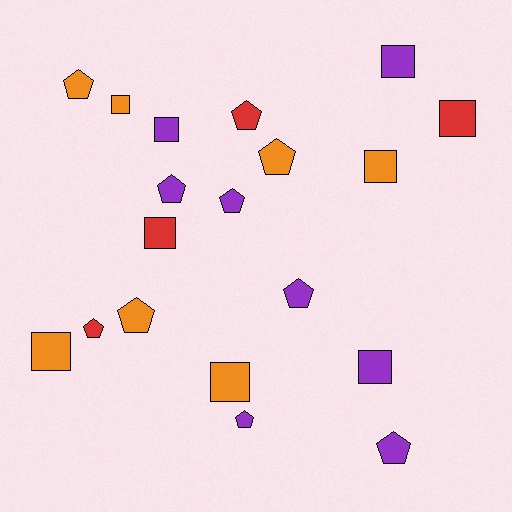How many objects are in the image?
There are 19 objects.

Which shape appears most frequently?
Pentagon, with 10 objects.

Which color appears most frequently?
Purple, with 8 objects.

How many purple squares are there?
There are 3 purple squares.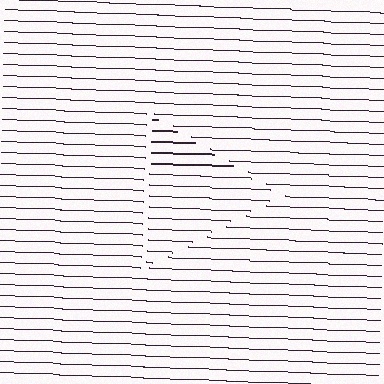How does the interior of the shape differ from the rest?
The interior of the shape contains the same grating, shifted by half a period — the contour is defined by the phase discontinuity where line-ends from the inner and outer gratings abut.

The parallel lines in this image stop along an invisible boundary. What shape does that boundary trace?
An illusory triangle. The interior of the shape contains the same grating, shifted by half a period — the contour is defined by the phase discontinuity where line-ends from the inner and outer gratings abut.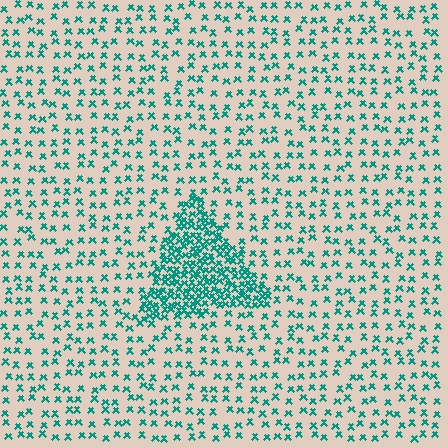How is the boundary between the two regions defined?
The boundary is defined by a change in element density (approximately 3.1x ratio). All elements are the same color, size, and shape.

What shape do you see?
I see a triangle.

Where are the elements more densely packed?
The elements are more densely packed inside the triangle boundary.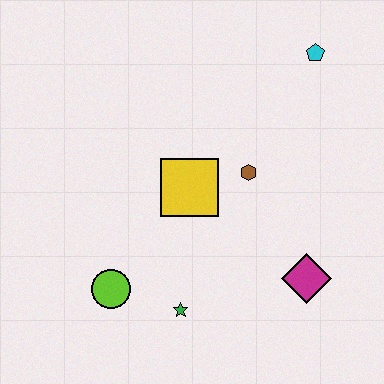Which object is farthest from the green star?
The cyan pentagon is farthest from the green star.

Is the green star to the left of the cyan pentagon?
Yes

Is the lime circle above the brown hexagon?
No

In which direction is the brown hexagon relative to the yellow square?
The brown hexagon is to the right of the yellow square.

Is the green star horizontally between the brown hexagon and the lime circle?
Yes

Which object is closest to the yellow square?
The brown hexagon is closest to the yellow square.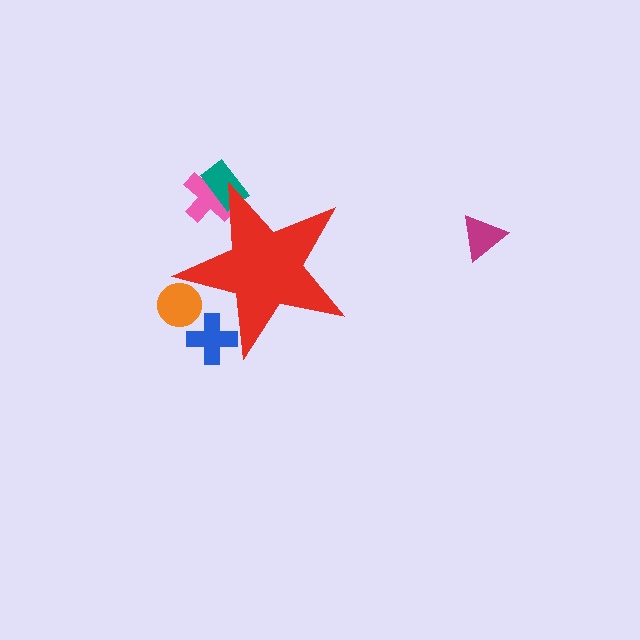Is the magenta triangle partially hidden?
No, the magenta triangle is fully visible.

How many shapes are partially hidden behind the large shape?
4 shapes are partially hidden.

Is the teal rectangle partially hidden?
Yes, the teal rectangle is partially hidden behind the red star.